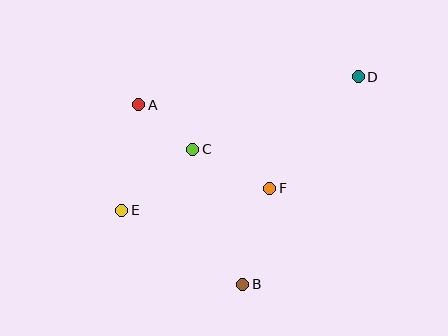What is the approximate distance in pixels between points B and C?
The distance between B and C is approximately 144 pixels.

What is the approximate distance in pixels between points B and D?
The distance between B and D is approximately 237 pixels.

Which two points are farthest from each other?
Points D and E are farthest from each other.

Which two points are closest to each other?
Points A and C are closest to each other.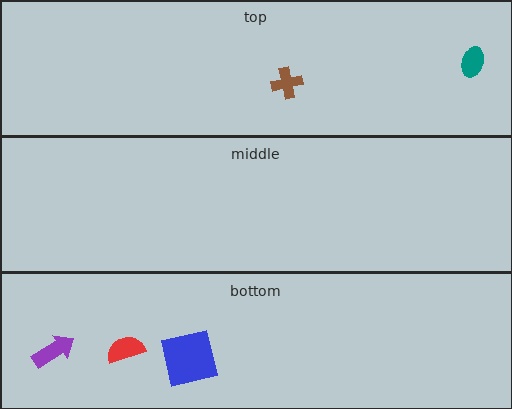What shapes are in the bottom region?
The blue square, the red semicircle, the purple arrow.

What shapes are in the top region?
The brown cross, the teal ellipse.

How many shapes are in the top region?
2.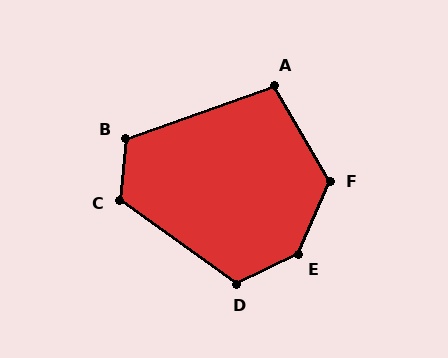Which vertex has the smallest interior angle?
A, at approximately 101 degrees.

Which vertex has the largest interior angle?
E, at approximately 139 degrees.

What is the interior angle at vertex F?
Approximately 127 degrees (obtuse).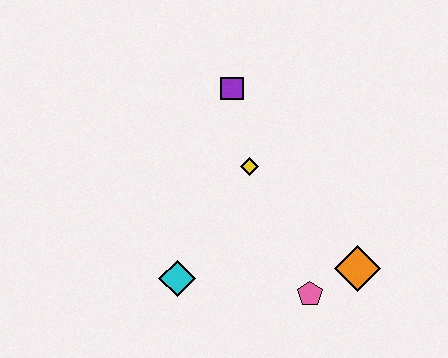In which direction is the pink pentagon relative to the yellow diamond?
The pink pentagon is below the yellow diamond.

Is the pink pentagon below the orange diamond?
Yes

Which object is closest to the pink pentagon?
The orange diamond is closest to the pink pentagon.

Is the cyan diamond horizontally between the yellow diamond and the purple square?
No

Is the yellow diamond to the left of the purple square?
No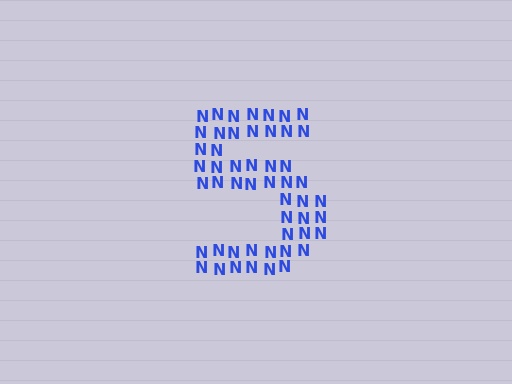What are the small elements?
The small elements are letter N's.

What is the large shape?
The large shape is the digit 5.